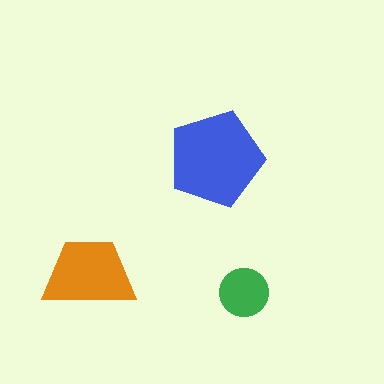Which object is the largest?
The blue pentagon.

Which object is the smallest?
The green circle.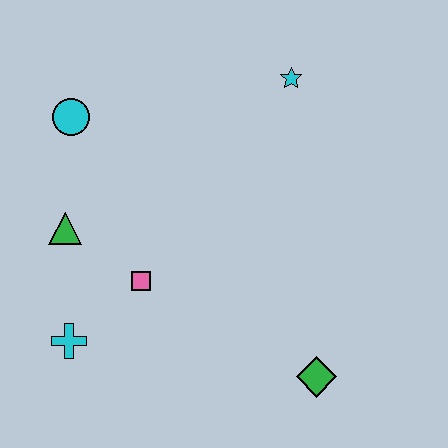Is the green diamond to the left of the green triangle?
No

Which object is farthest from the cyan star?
The cyan cross is farthest from the cyan star.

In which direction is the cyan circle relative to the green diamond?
The cyan circle is above the green diamond.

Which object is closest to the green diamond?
The pink square is closest to the green diamond.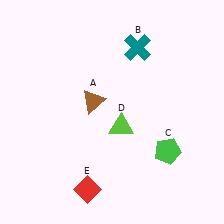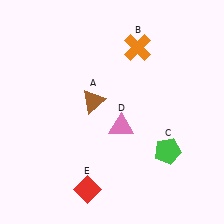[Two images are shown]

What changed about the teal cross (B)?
In Image 1, B is teal. In Image 2, it changed to orange.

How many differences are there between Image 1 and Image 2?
There are 2 differences between the two images.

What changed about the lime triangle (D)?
In Image 1, D is lime. In Image 2, it changed to pink.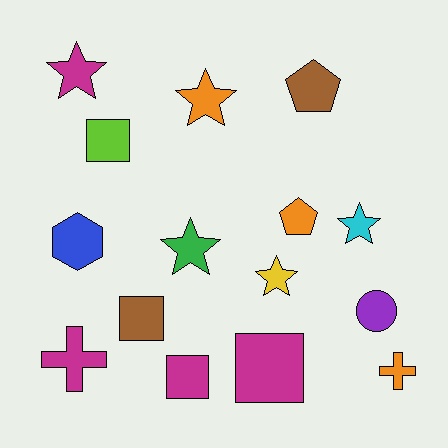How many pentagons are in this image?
There are 2 pentagons.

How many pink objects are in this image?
There are no pink objects.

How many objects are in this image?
There are 15 objects.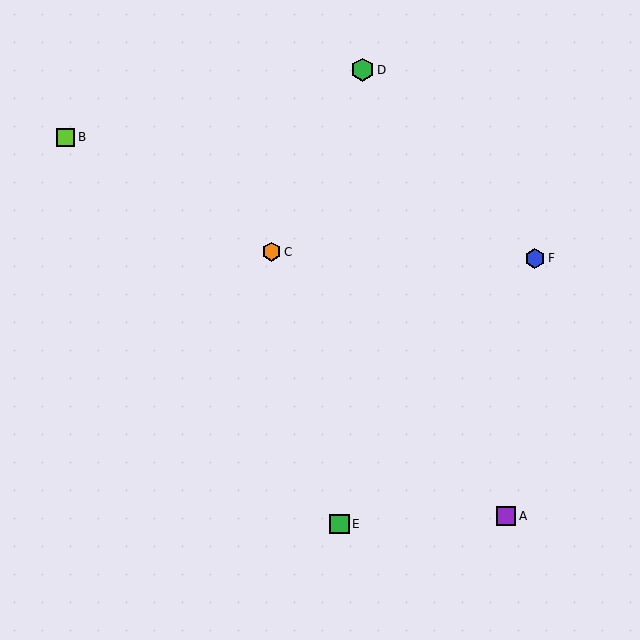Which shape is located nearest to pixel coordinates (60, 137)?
The lime square (labeled B) at (66, 137) is nearest to that location.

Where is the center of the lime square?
The center of the lime square is at (66, 137).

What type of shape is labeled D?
Shape D is a green hexagon.